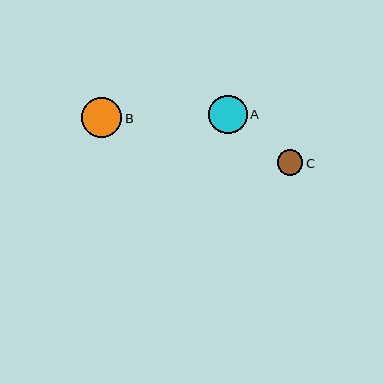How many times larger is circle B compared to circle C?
Circle B is approximately 1.6 times the size of circle C.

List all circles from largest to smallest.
From largest to smallest: B, A, C.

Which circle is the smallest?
Circle C is the smallest with a size of approximately 26 pixels.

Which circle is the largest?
Circle B is the largest with a size of approximately 40 pixels.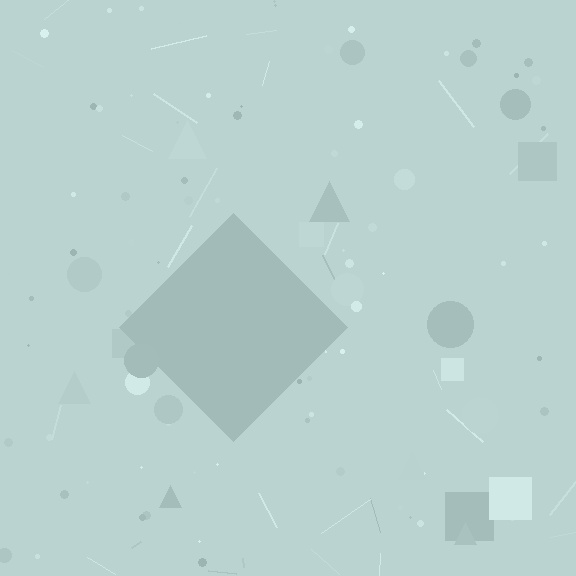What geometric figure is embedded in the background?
A diamond is embedded in the background.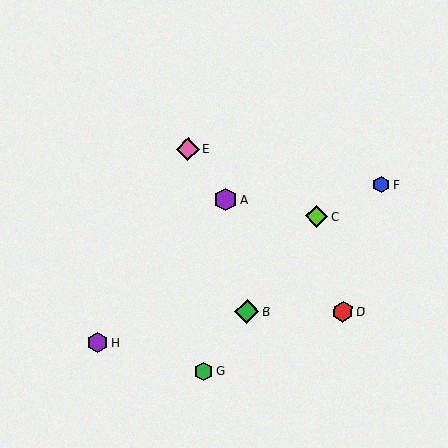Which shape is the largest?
The green diamond (labeled B) is the largest.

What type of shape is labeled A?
Shape A is a purple hexagon.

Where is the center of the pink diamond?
The center of the pink diamond is at (188, 149).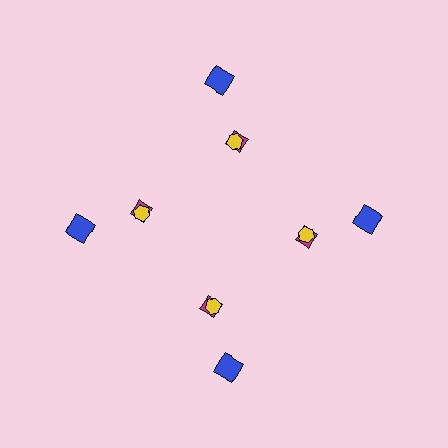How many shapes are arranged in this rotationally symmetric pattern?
There are 12 shapes, arranged in 4 groups of 3.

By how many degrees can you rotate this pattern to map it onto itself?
The pattern maps onto itself every 90 degrees of rotation.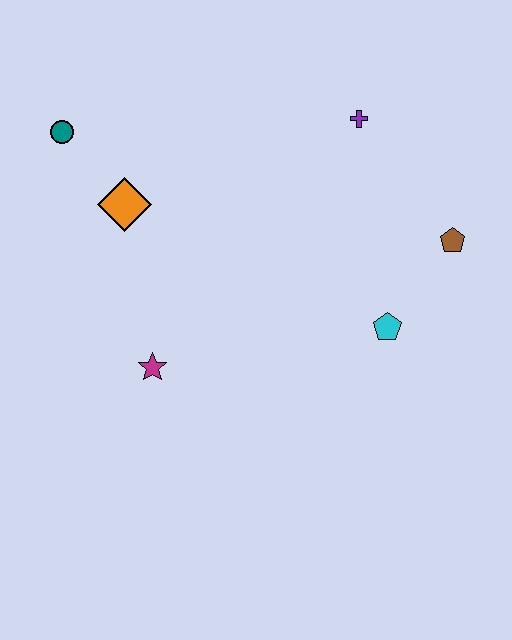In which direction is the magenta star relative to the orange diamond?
The magenta star is below the orange diamond.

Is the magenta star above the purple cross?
No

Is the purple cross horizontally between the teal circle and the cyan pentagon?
Yes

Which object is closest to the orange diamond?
The teal circle is closest to the orange diamond.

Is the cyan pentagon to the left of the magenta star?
No